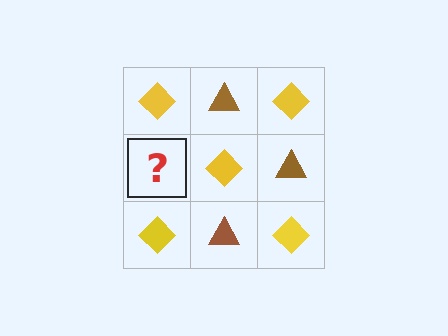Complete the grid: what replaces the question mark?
The question mark should be replaced with a brown triangle.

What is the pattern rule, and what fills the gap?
The rule is that it alternates yellow diamond and brown triangle in a checkerboard pattern. The gap should be filled with a brown triangle.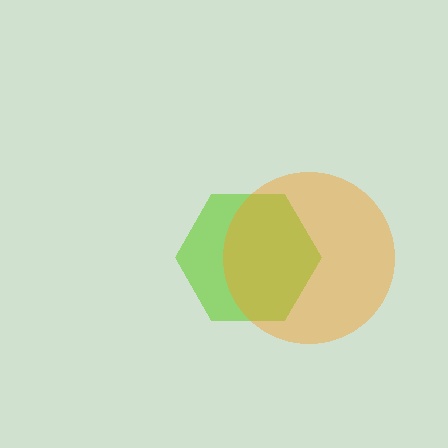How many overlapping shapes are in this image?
There are 2 overlapping shapes in the image.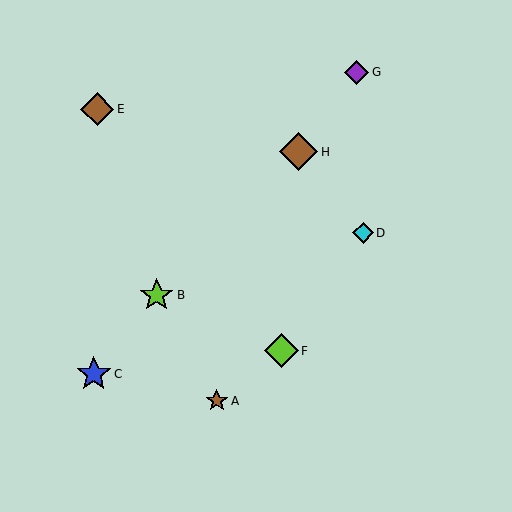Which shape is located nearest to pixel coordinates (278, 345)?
The lime diamond (labeled F) at (282, 351) is nearest to that location.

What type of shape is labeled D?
Shape D is a cyan diamond.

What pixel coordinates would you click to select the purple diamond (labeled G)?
Click at (357, 72) to select the purple diamond G.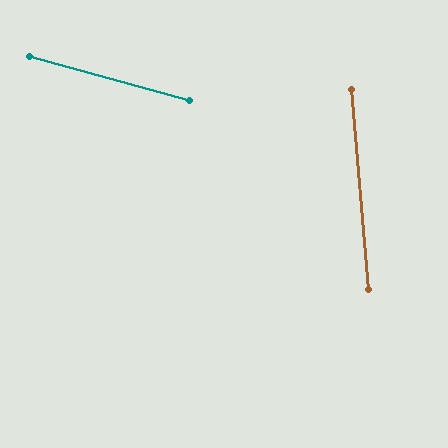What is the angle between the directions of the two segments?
Approximately 70 degrees.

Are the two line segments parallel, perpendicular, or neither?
Neither parallel nor perpendicular — they differ by about 70°.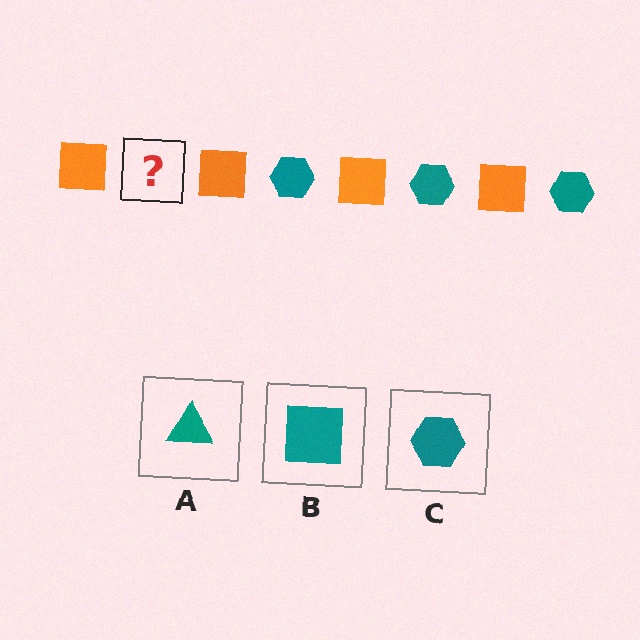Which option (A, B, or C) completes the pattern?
C.